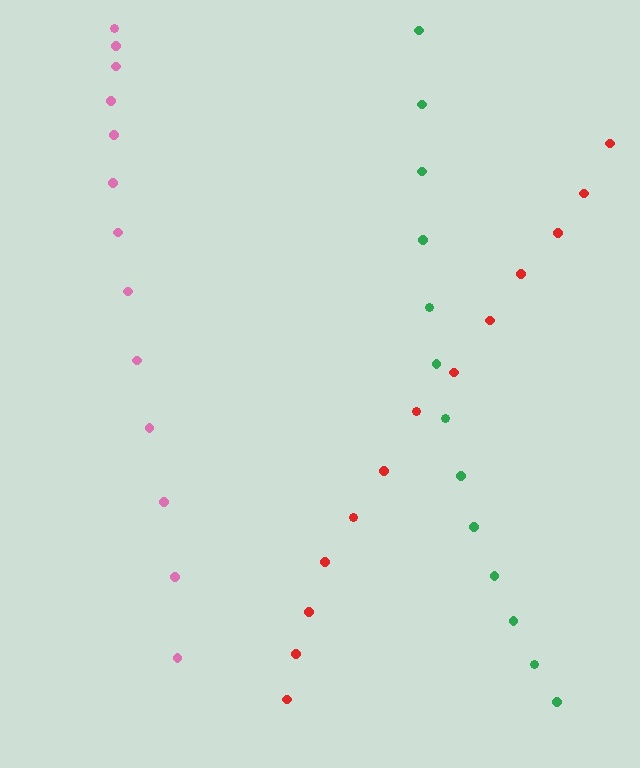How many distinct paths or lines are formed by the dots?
There are 3 distinct paths.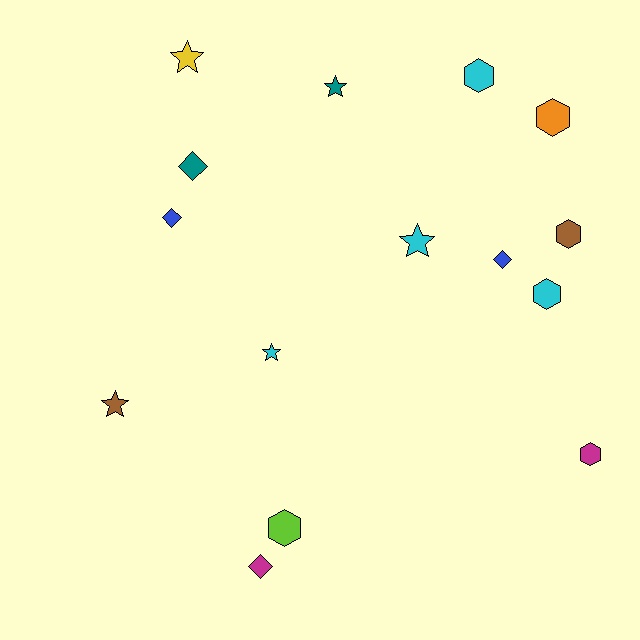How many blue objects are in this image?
There are 2 blue objects.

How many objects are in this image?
There are 15 objects.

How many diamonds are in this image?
There are 4 diamonds.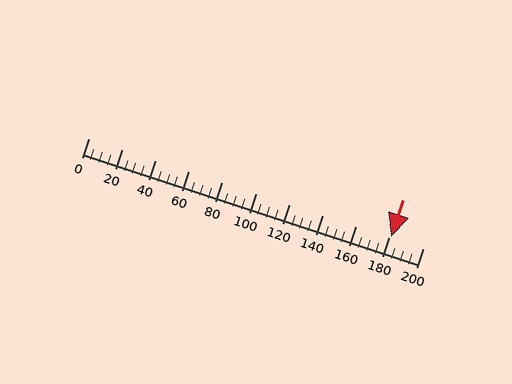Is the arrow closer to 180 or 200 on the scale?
The arrow is closer to 180.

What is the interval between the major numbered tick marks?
The major tick marks are spaced 20 units apart.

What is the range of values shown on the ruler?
The ruler shows values from 0 to 200.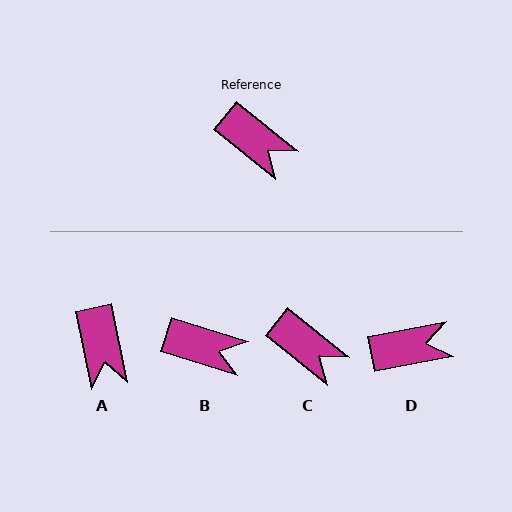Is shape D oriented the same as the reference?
No, it is off by about 50 degrees.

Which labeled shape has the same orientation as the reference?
C.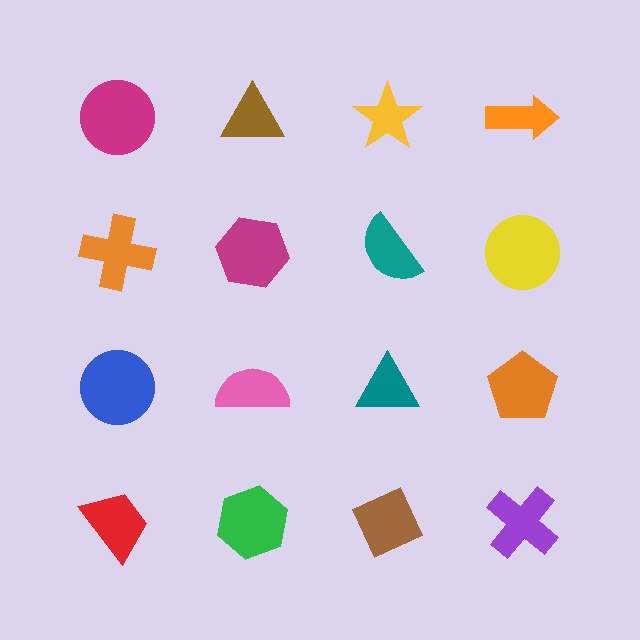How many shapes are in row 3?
4 shapes.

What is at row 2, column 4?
A yellow circle.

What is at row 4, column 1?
A red trapezoid.